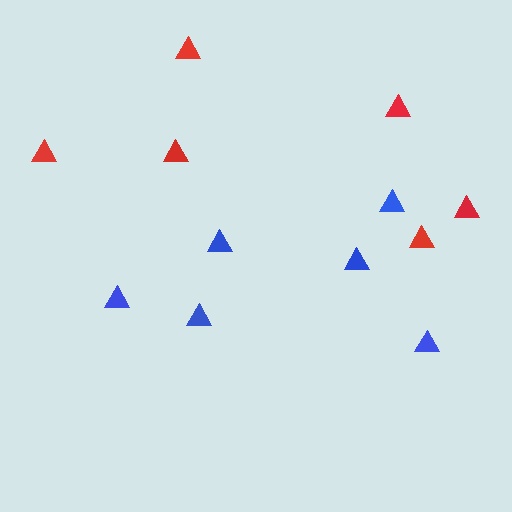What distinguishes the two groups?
There are 2 groups: one group of red triangles (6) and one group of blue triangles (6).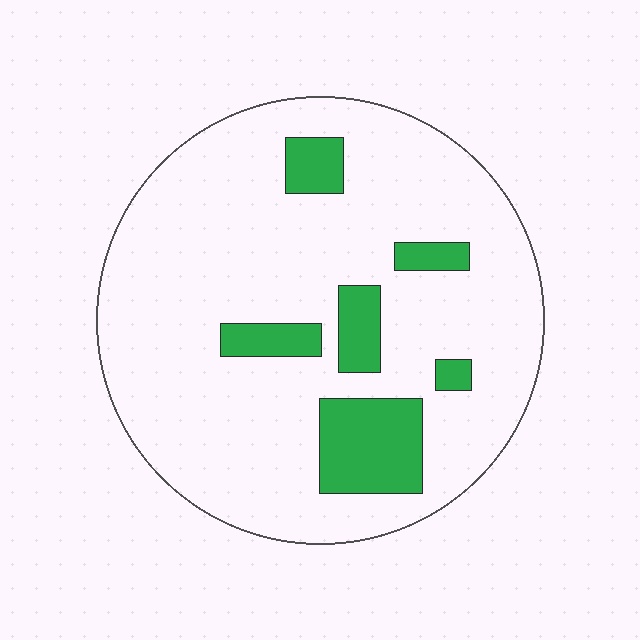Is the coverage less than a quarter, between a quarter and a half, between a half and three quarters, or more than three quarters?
Less than a quarter.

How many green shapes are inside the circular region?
6.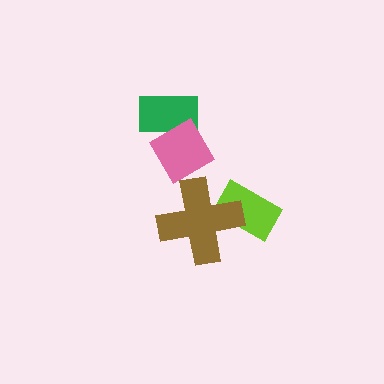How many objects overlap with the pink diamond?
1 object overlaps with the pink diamond.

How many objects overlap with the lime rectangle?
1 object overlaps with the lime rectangle.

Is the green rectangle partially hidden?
Yes, it is partially covered by another shape.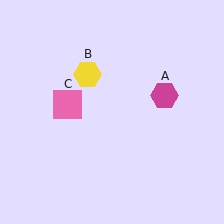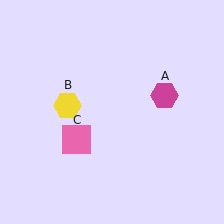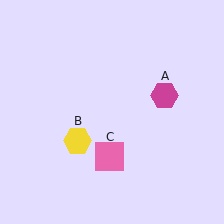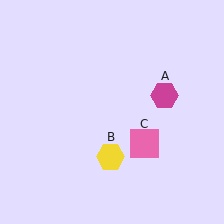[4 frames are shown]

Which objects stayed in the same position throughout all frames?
Magenta hexagon (object A) remained stationary.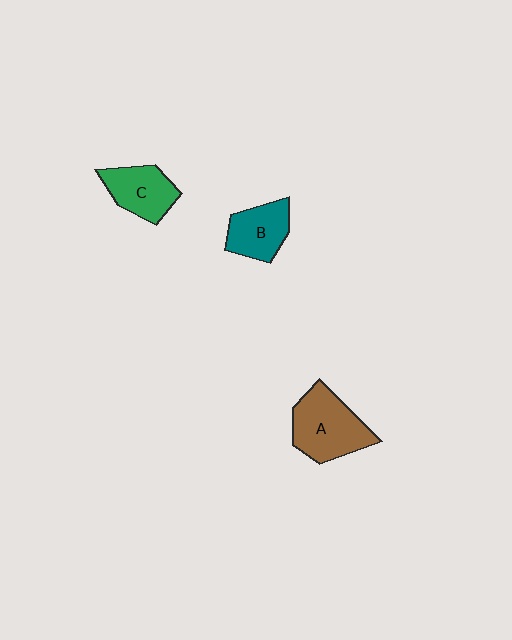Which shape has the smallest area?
Shape B (teal).